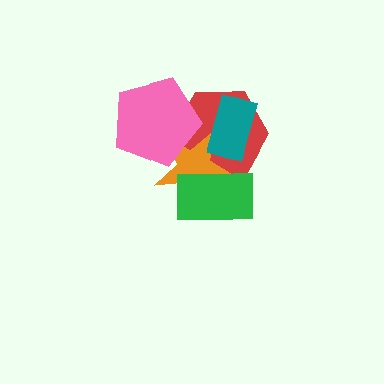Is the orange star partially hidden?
Yes, it is partially covered by another shape.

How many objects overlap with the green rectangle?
2 objects overlap with the green rectangle.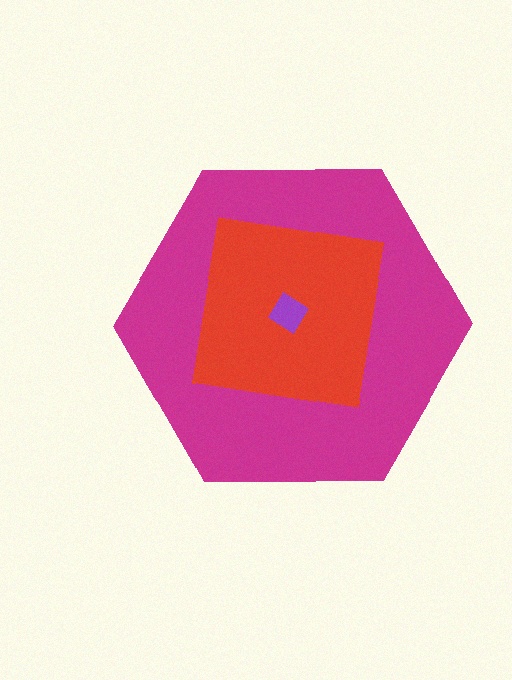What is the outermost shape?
The magenta hexagon.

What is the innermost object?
The purple diamond.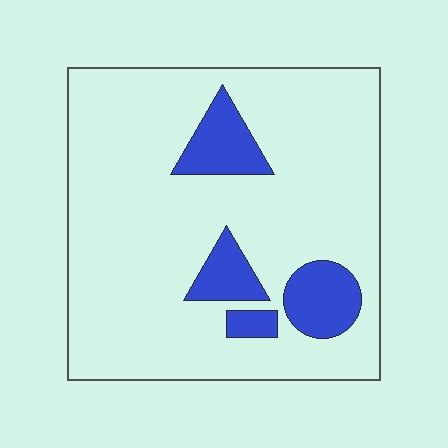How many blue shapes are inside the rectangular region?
4.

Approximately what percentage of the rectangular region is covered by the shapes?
Approximately 15%.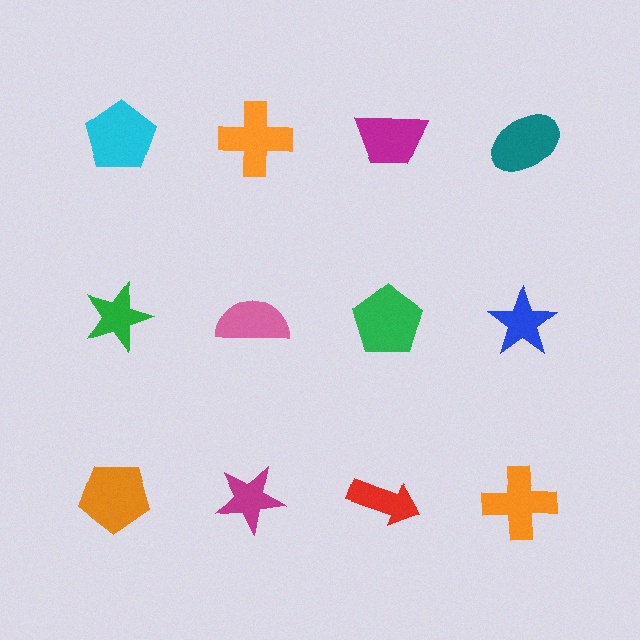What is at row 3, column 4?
An orange cross.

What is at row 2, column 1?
A green star.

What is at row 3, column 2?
A magenta star.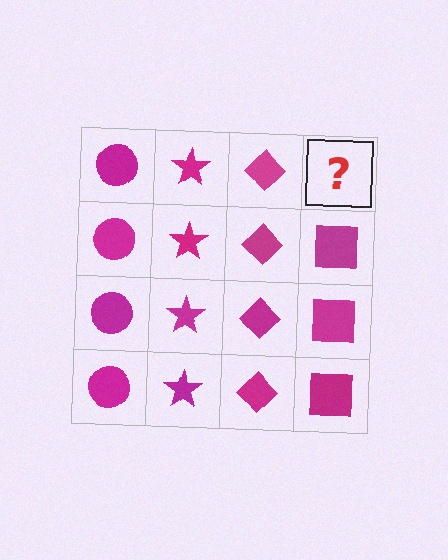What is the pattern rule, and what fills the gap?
The rule is that each column has a consistent shape. The gap should be filled with a magenta square.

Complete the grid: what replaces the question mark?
The question mark should be replaced with a magenta square.